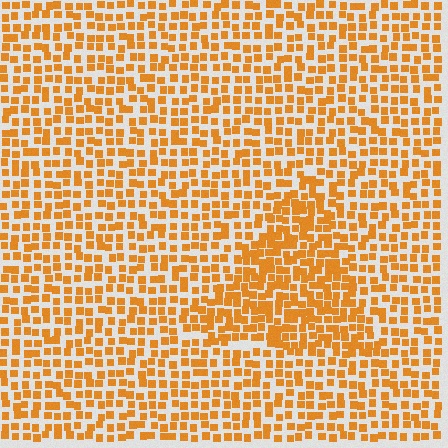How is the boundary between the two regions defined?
The boundary is defined by a change in element density (approximately 1.6x ratio). All elements are the same color, size, and shape.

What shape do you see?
I see a triangle.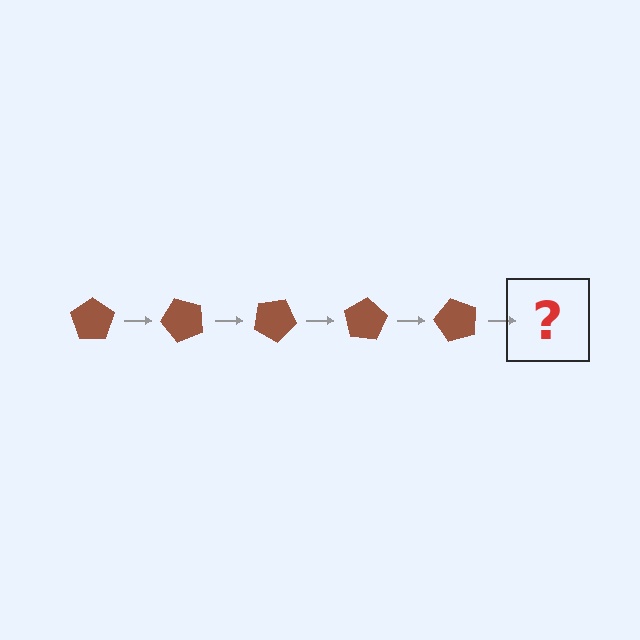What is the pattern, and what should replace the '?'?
The pattern is that the pentagon rotates 50 degrees each step. The '?' should be a brown pentagon rotated 250 degrees.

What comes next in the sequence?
The next element should be a brown pentagon rotated 250 degrees.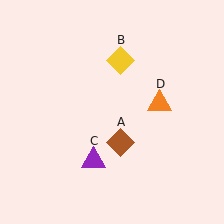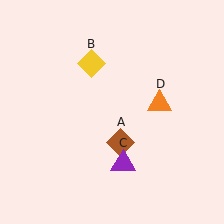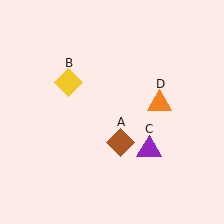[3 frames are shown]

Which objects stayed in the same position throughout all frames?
Brown diamond (object A) and orange triangle (object D) remained stationary.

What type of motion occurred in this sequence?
The yellow diamond (object B), purple triangle (object C) rotated counterclockwise around the center of the scene.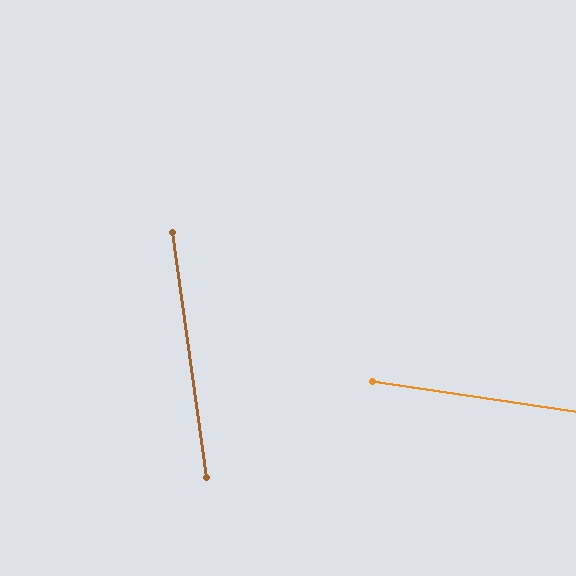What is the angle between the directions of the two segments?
Approximately 74 degrees.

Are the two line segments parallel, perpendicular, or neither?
Neither parallel nor perpendicular — they differ by about 74°.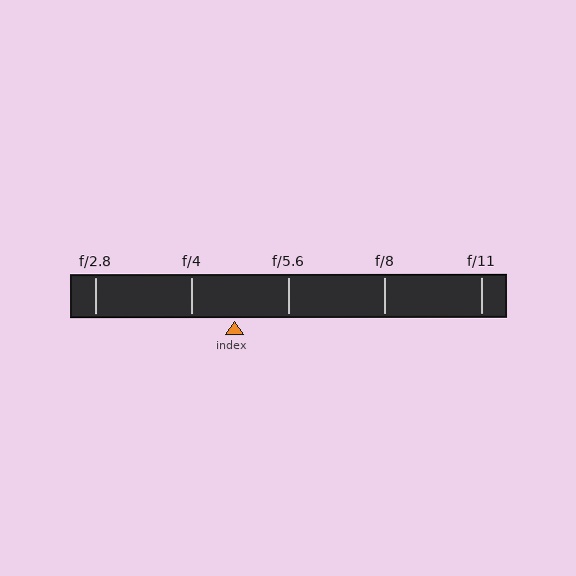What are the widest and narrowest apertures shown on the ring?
The widest aperture shown is f/2.8 and the narrowest is f/11.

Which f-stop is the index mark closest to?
The index mark is closest to f/4.